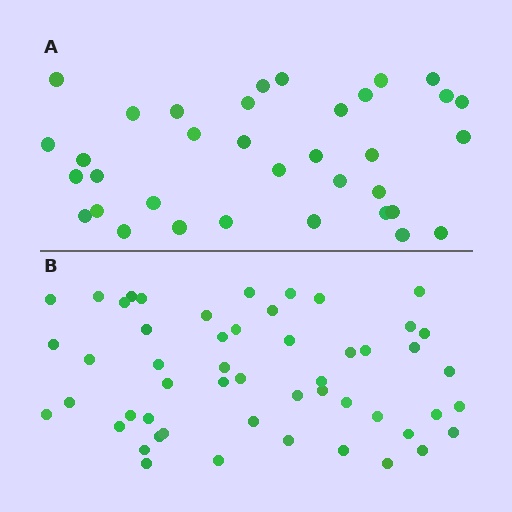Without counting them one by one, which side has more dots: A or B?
Region B (the bottom region) has more dots.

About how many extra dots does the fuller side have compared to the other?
Region B has approximately 15 more dots than region A.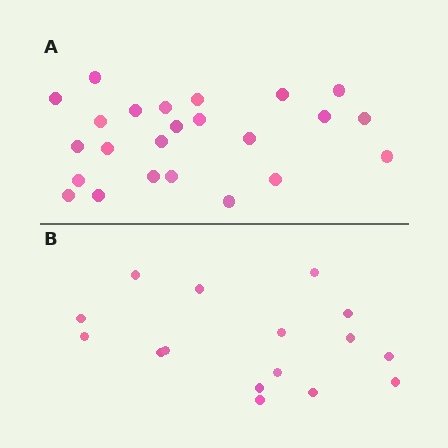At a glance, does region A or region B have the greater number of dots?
Region A (the top region) has more dots.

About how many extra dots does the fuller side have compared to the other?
Region A has roughly 8 or so more dots than region B.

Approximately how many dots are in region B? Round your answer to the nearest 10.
About 20 dots. (The exact count is 16, which rounds to 20.)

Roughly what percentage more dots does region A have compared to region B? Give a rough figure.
About 50% more.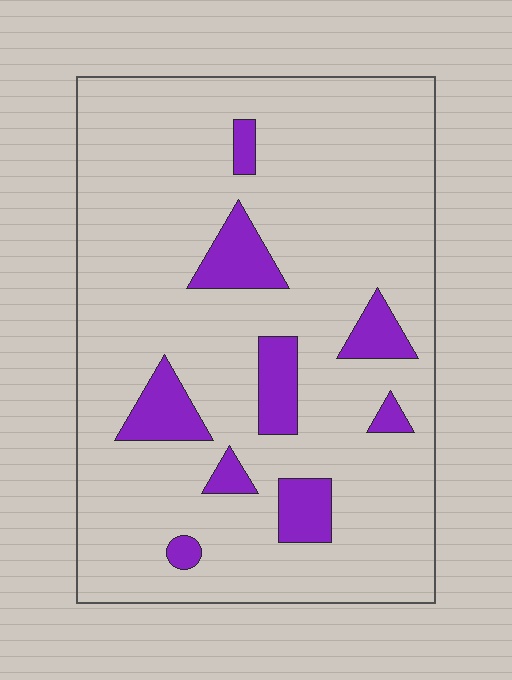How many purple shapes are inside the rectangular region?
9.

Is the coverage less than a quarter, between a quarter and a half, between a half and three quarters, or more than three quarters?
Less than a quarter.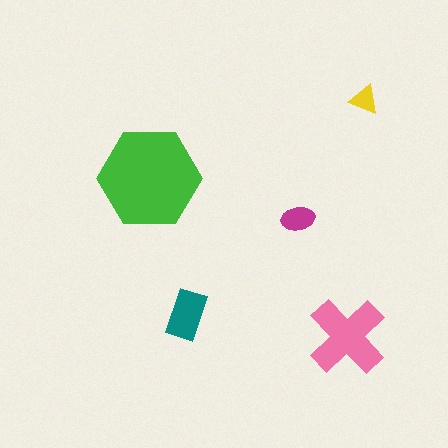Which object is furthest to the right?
The yellow triangle is rightmost.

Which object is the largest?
The green hexagon.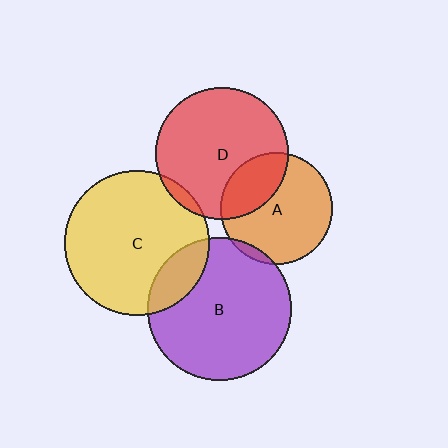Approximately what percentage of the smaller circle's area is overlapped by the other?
Approximately 30%.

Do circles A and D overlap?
Yes.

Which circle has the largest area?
Circle C (yellow).